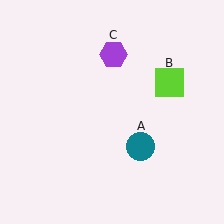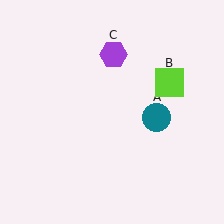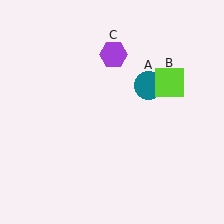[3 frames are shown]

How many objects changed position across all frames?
1 object changed position: teal circle (object A).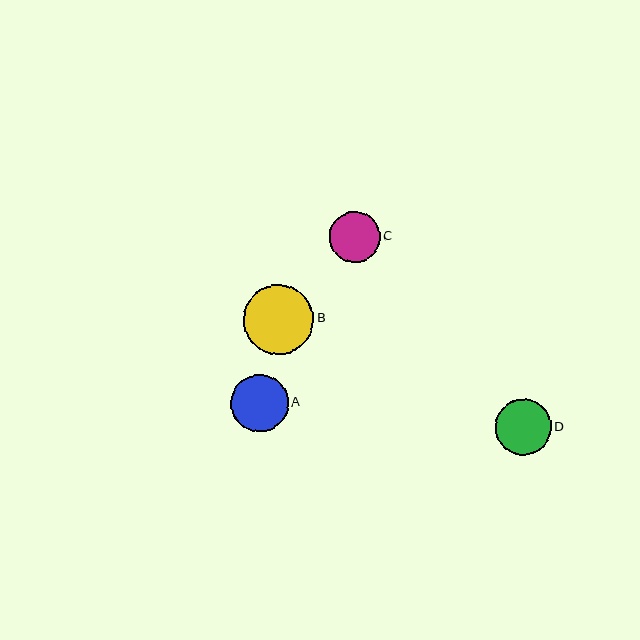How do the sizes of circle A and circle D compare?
Circle A and circle D are approximately the same size.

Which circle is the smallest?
Circle C is the smallest with a size of approximately 51 pixels.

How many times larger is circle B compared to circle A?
Circle B is approximately 1.2 times the size of circle A.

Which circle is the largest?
Circle B is the largest with a size of approximately 70 pixels.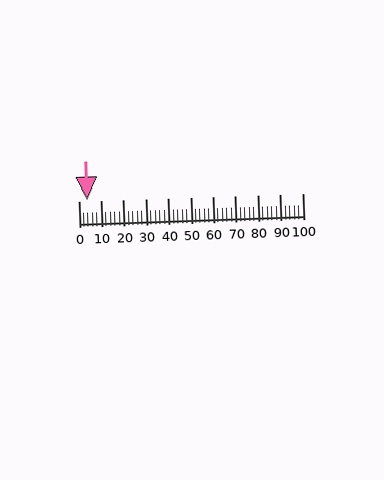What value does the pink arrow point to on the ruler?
The pink arrow points to approximately 4.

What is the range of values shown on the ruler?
The ruler shows values from 0 to 100.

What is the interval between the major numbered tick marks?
The major tick marks are spaced 10 units apart.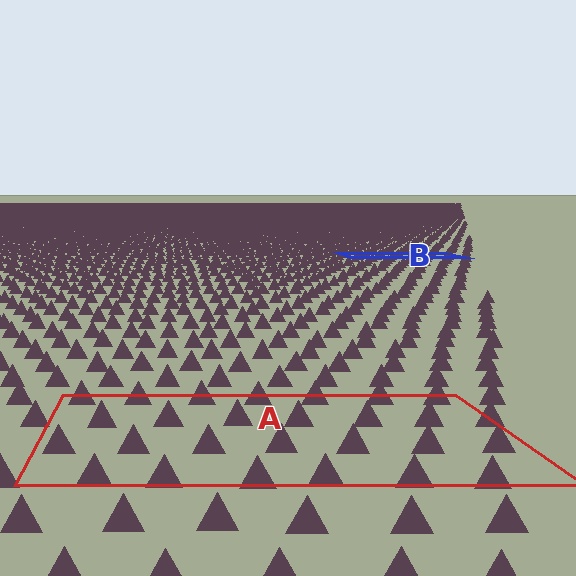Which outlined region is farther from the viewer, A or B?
Region B is farther from the viewer — the texture elements inside it appear smaller and more densely packed.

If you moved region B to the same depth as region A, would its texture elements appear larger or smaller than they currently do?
They would appear larger. At a closer depth, the same texture elements are projected at a bigger on-screen size.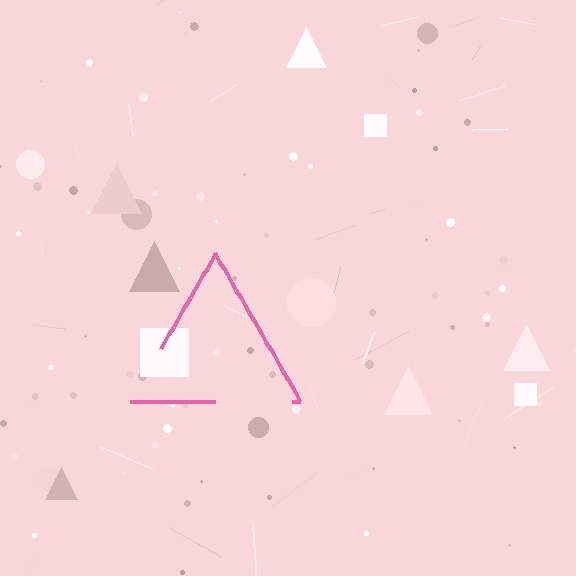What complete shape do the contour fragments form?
The contour fragments form a triangle.